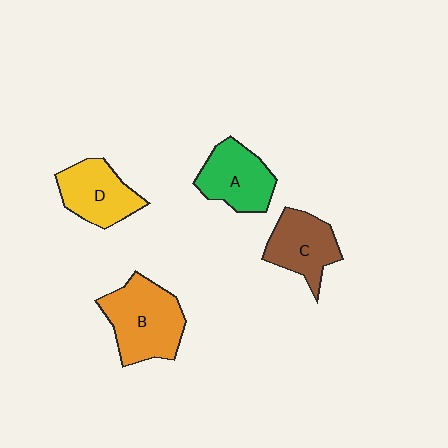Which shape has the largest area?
Shape B (orange).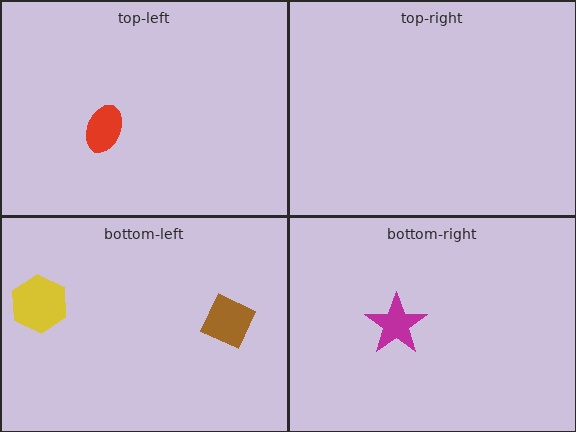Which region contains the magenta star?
The bottom-right region.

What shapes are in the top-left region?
The red ellipse.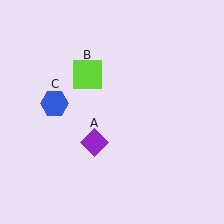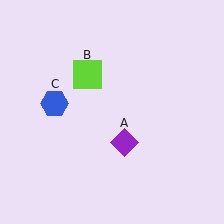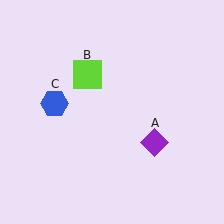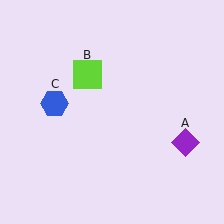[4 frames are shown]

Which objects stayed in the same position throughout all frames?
Lime square (object B) and blue hexagon (object C) remained stationary.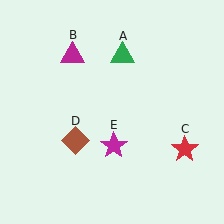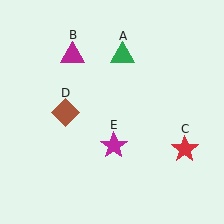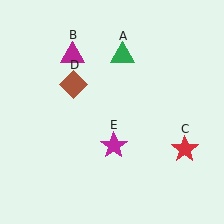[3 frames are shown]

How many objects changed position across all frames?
1 object changed position: brown diamond (object D).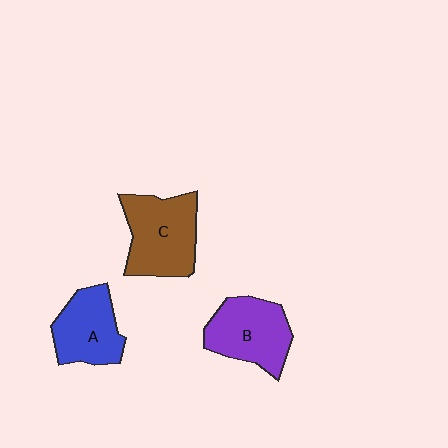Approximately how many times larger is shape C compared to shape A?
Approximately 1.3 times.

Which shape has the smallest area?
Shape A (blue).